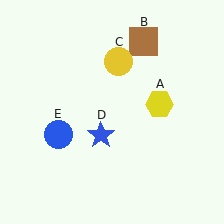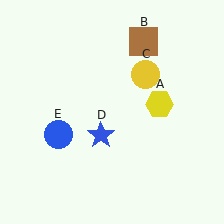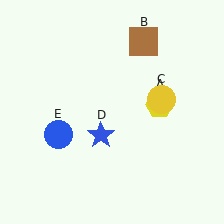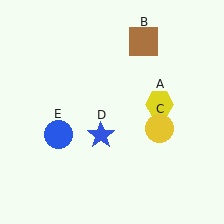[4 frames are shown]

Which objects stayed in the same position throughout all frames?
Yellow hexagon (object A) and brown square (object B) and blue star (object D) and blue circle (object E) remained stationary.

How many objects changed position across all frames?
1 object changed position: yellow circle (object C).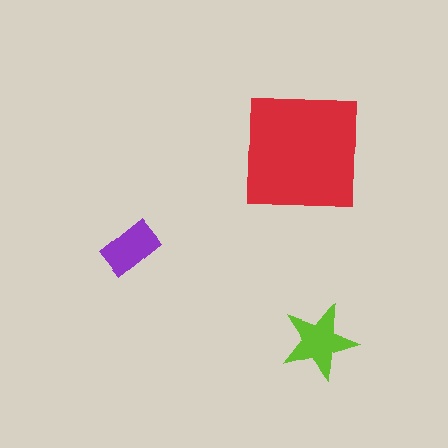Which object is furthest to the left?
The purple rectangle is leftmost.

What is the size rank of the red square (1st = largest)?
1st.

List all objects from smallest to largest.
The purple rectangle, the lime star, the red square.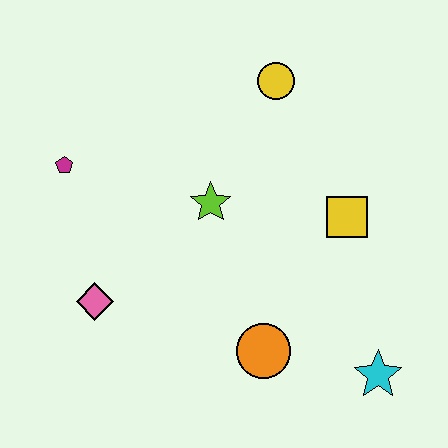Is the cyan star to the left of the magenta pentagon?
No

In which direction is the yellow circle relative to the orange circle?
The yellow circle is above the orange circle.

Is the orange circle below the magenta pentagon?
Yes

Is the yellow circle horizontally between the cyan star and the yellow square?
No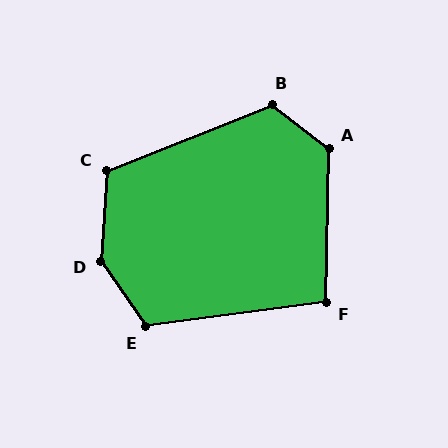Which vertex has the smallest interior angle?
F, at approximately 98 degrees.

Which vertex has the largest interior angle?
D, at approximately 142 degrees.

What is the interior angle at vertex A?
Approximately 128 degrees (obtuse).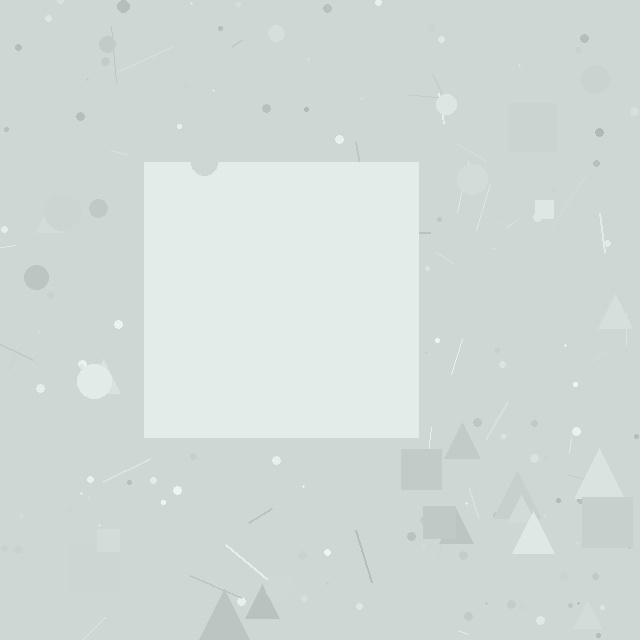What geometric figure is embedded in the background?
A square is embedded in the background.